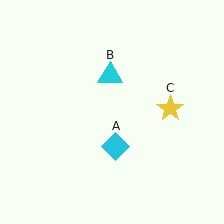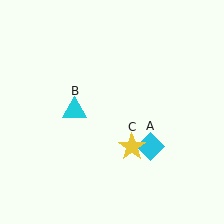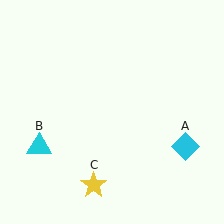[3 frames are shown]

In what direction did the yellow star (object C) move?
The yellow star (object C) moved down and to the left.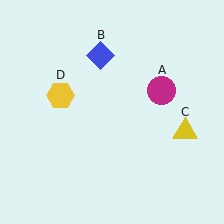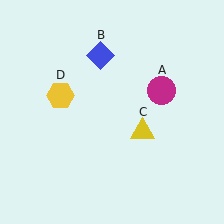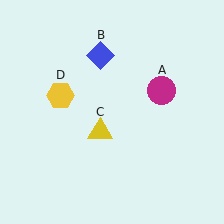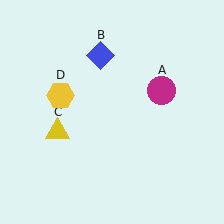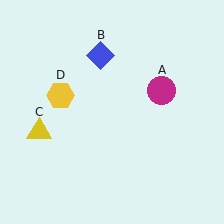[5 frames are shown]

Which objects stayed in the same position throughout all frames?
Magenta circle (object A) and blue diamond (object B) and yellow hexagon (object D) remained stationary.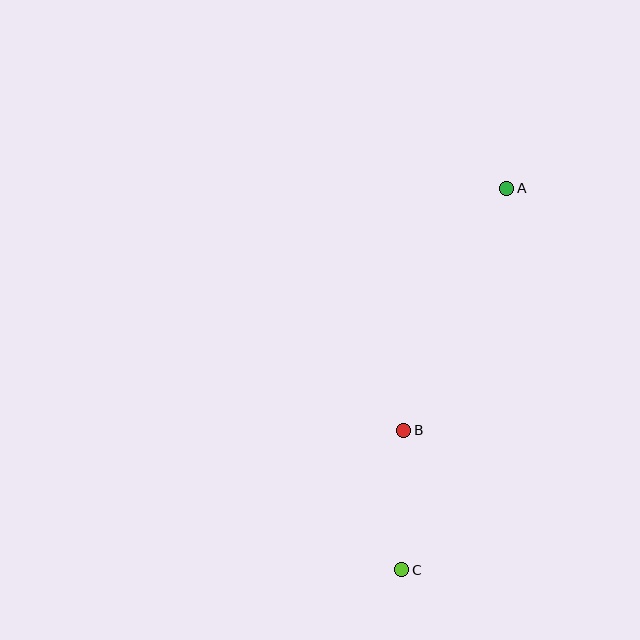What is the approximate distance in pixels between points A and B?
The distance between A and B is approximately 263 pixels.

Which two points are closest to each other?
Points B and C are closest to each other.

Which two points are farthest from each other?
Points A and C are farthest from each other.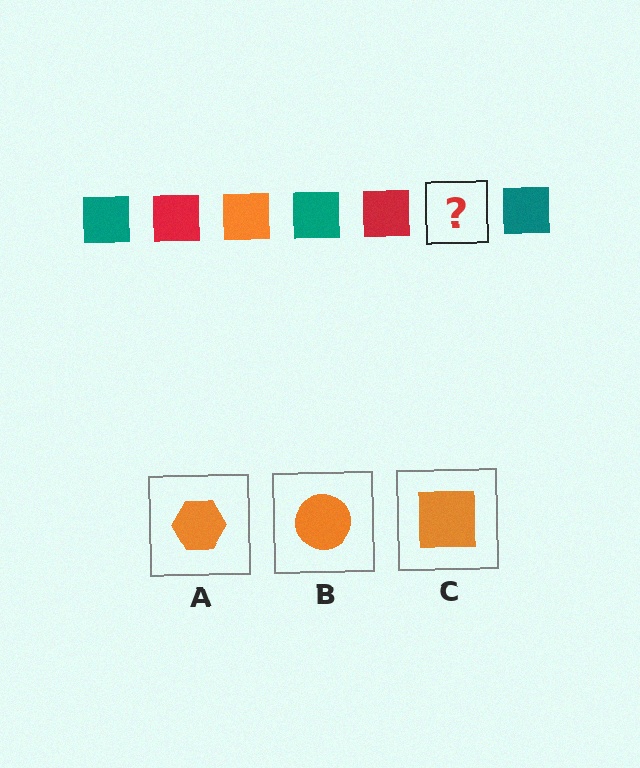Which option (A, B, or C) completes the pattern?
C.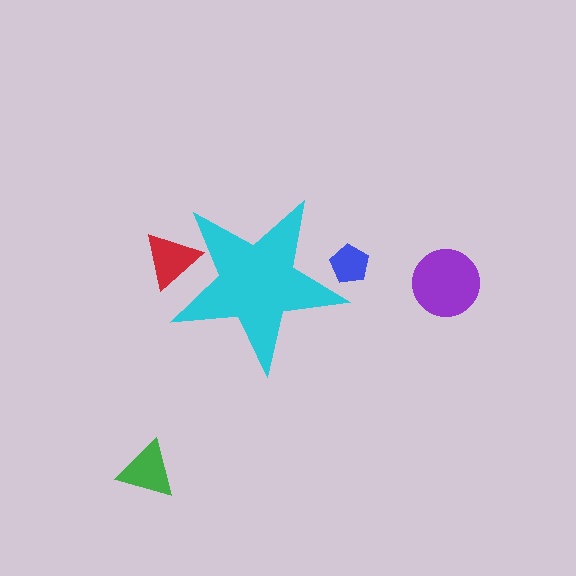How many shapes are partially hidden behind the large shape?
2 shapes are partially hidden.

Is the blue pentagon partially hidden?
Yes, the blue pentagon is partially hidden behind the cyan star.